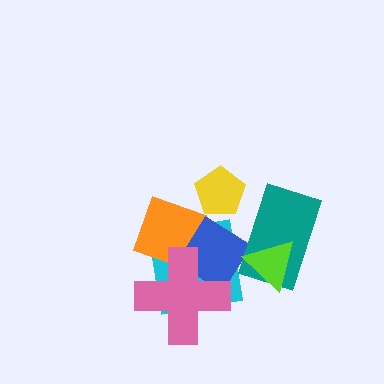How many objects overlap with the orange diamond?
3 objects overlap with the orange diamond.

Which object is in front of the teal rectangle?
The lime triangle is in front of the teal rectangle.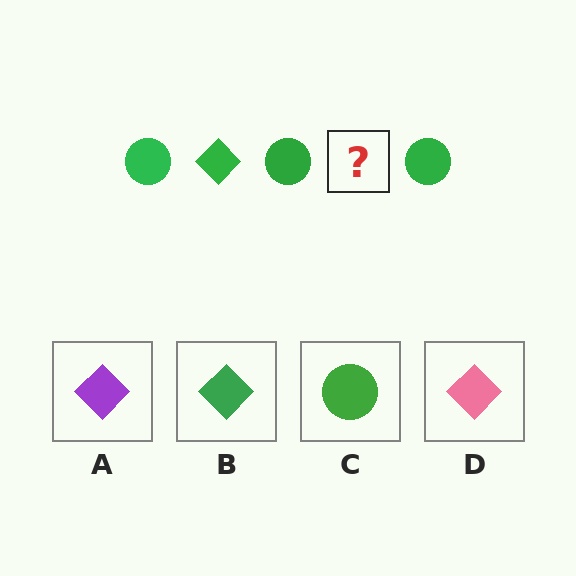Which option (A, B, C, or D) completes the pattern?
B.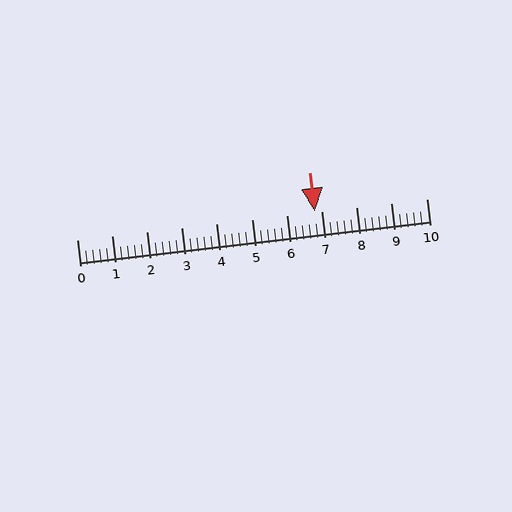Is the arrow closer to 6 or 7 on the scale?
The arrow is closer to 7.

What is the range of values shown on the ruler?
The ruler shows values from 0 to 10.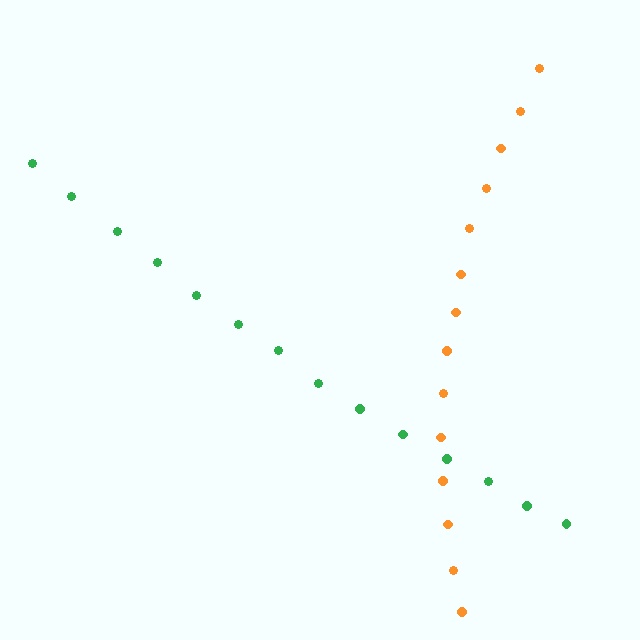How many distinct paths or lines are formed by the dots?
There are 2 distinct paths.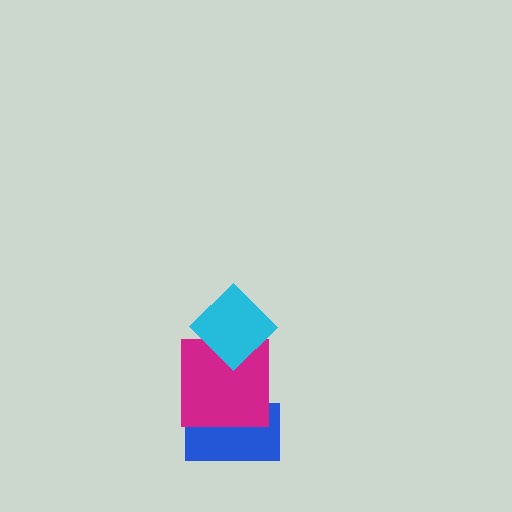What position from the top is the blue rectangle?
The blue rectangle is 3rd from the top.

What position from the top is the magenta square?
The magenta square is 2nd from the top.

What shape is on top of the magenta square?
The cyan diamond is on top of the magenta square.